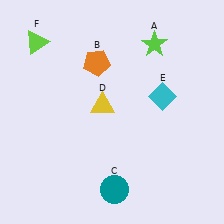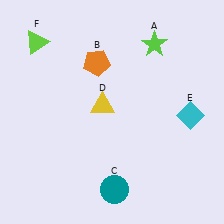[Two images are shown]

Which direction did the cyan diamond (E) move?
The cyan diamond (E) moved right.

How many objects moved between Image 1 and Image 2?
1 object moved between the two images.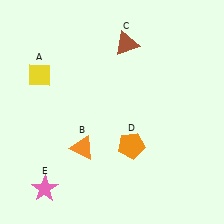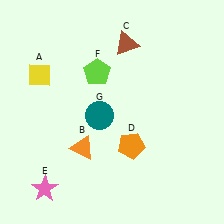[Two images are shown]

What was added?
A lime pentagon (F), a teal circle (G) were added in Image 2.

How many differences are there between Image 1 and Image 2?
There are 2 differences between the two images.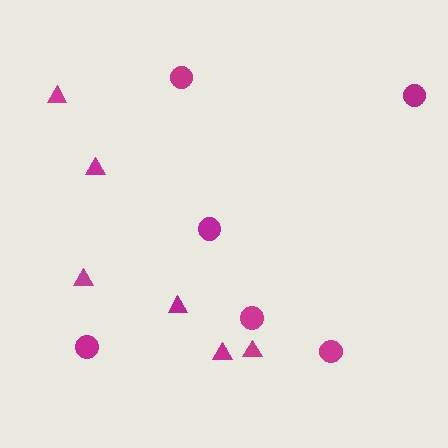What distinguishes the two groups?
There are 2 groups: one group of circles (6) and one group of triangles (6).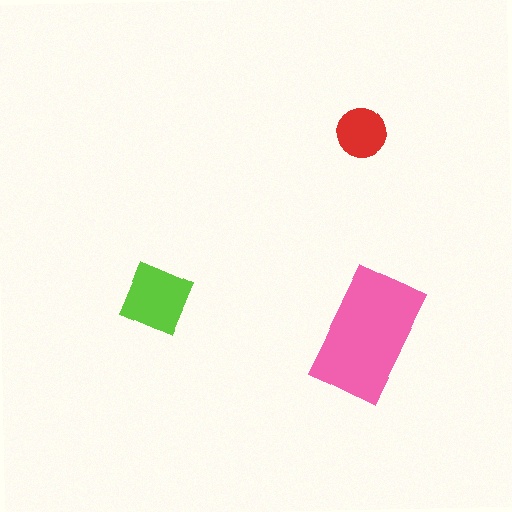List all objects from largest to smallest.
The pink rectangle, the lime diamond, the red circle.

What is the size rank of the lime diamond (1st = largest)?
2nd.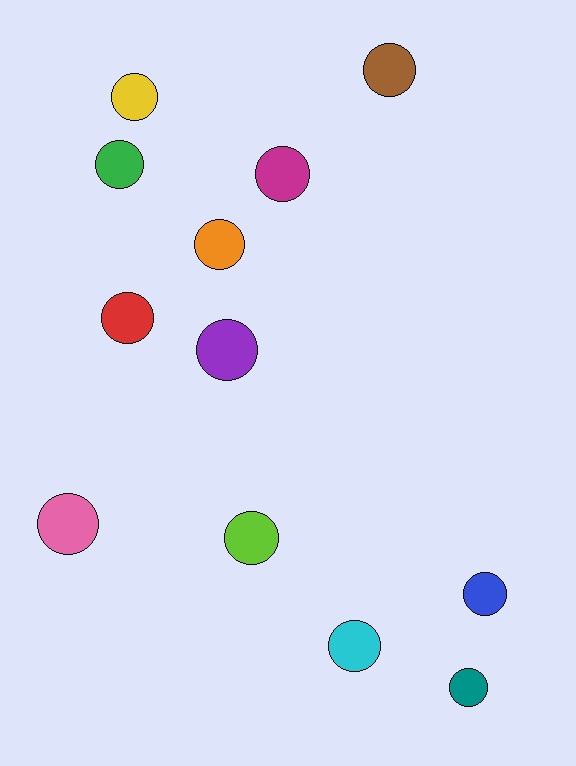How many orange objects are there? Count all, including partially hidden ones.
There is 1 orange object.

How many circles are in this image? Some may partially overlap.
There are 12 circles.